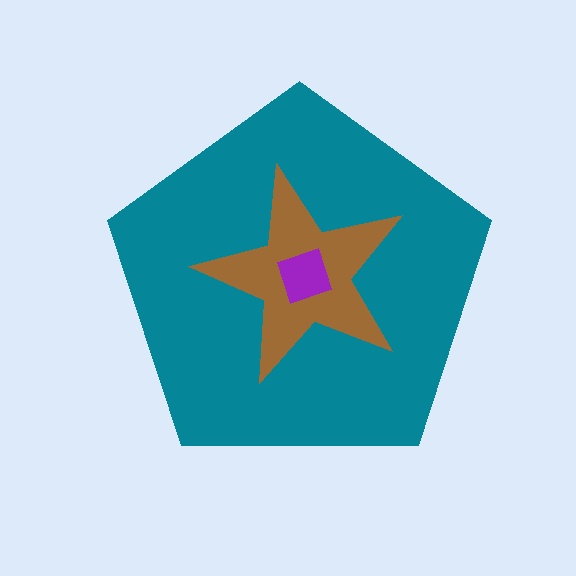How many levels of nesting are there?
3.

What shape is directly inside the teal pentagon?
The brown star.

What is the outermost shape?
The teal pentagon.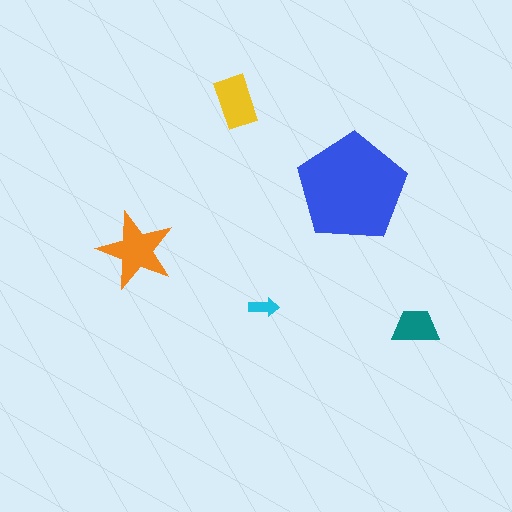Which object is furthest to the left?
The orange star is leftmost.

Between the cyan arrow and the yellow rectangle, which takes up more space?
The yellow rectangle.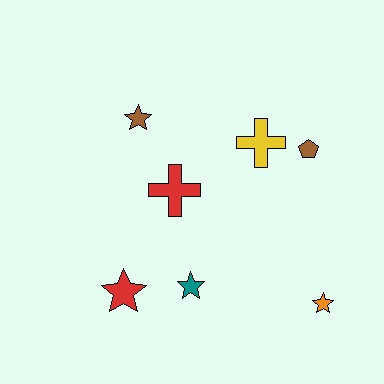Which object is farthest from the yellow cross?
The red star is farthest from the yellow cross.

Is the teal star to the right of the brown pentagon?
No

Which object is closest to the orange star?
The teal star is closest to the orange star.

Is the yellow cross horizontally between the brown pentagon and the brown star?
Yes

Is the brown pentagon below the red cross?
No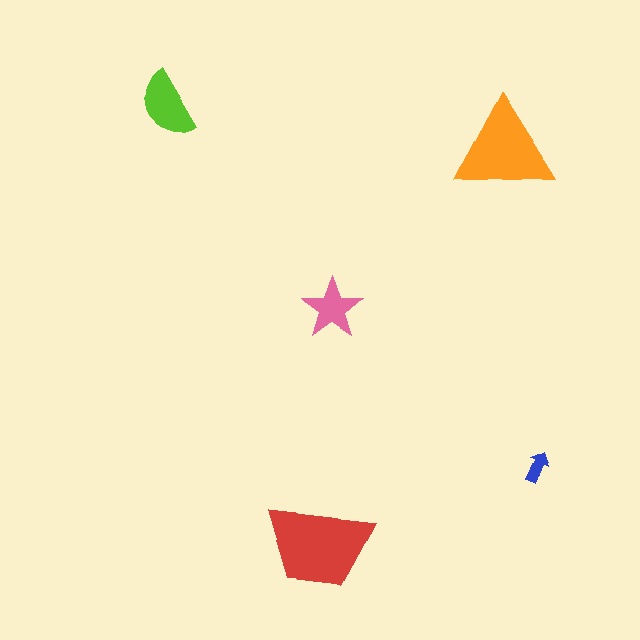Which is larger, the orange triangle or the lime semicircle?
The orange triangle.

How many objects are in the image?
There are 5 objects in the image.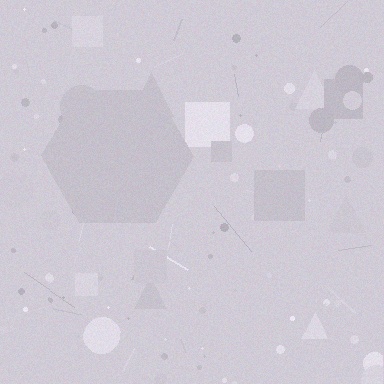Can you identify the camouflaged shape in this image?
The camouflaged shape is a hexagon.